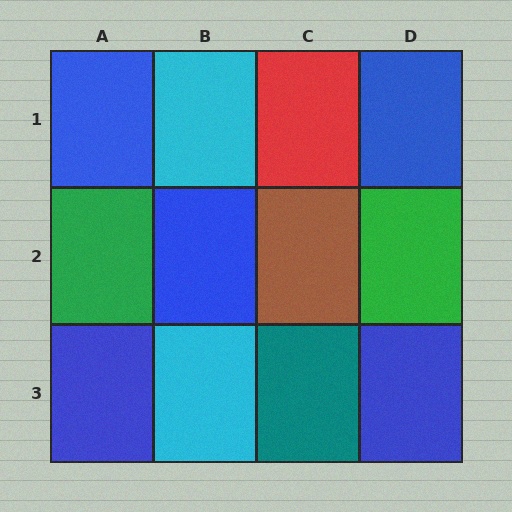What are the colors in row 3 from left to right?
Blue, cyan, teal, blue.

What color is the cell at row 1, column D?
Blue.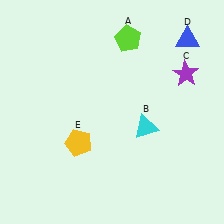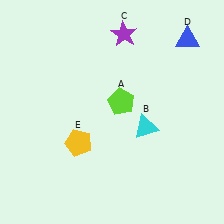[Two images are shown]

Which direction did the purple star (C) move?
The purple star (C) moved left.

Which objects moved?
The objects that moved are: the lime pentagon (A), the purple star (C).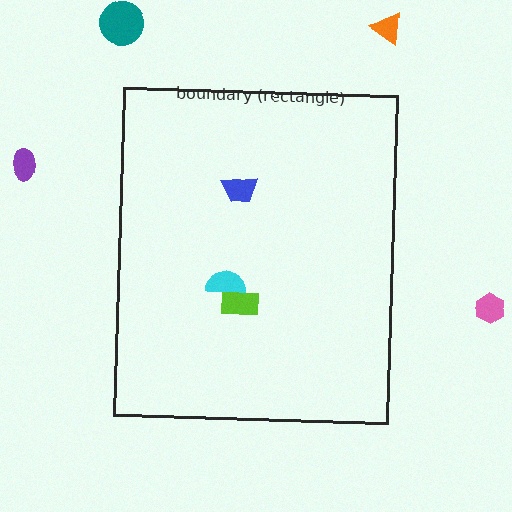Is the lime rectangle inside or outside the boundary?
Inside.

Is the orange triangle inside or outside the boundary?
Outside.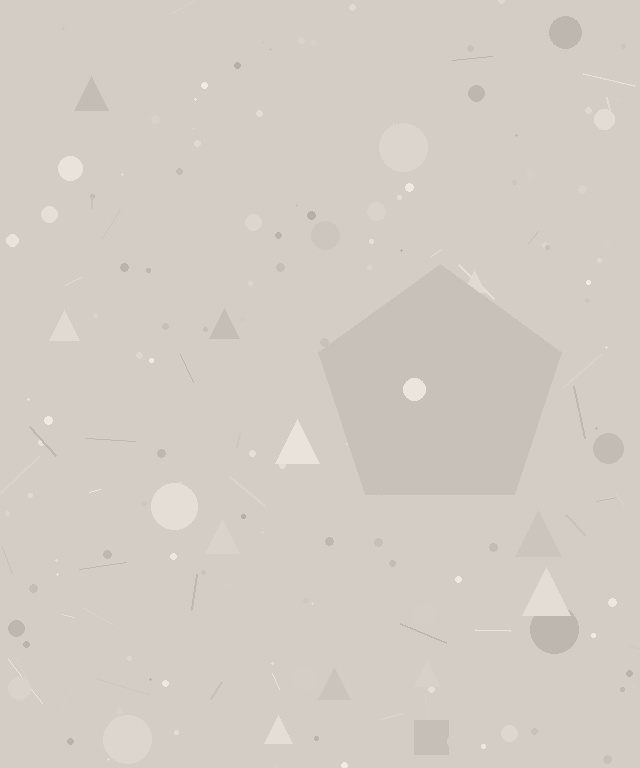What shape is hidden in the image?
A pentagon is hidden in the image.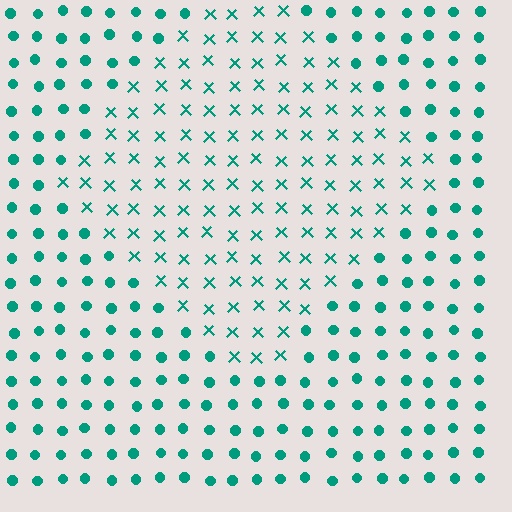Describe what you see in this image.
The image is filled with small teal elements arranged in a uniform grid. A diamond-shaped region contains X marks, while the surrounding area contains circles. The boundary is defined purely by the change in element shape.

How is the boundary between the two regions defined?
The boundary is defined by a change in element shape: X marks inside vs. circles outside. All elements share the same color and spacing.